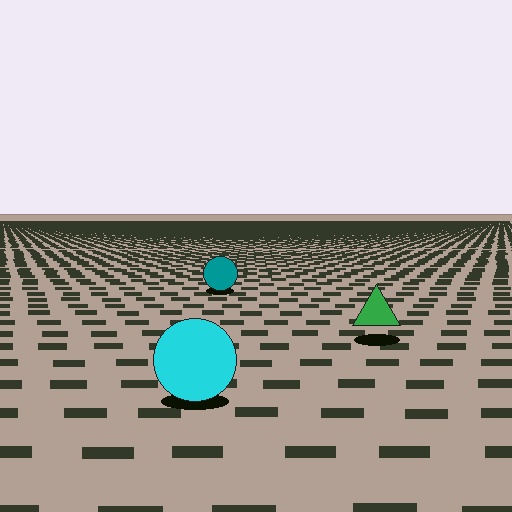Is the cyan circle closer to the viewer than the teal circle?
Yes. The cyan circle is closer — you can tell from the texture gradient: the ground texture is coarser near it.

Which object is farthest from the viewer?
The teal circle is farthest from the viewer. It appears smaller and the ground texture around it is denser.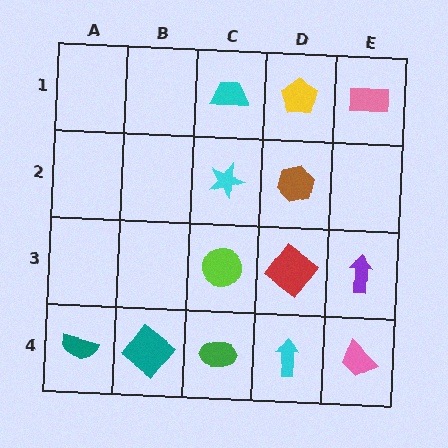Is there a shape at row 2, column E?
No, that cell is empty.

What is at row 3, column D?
A red diamond.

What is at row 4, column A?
A teal semicircle.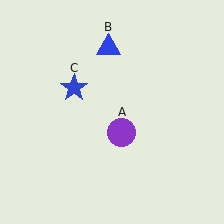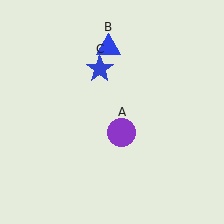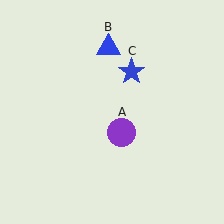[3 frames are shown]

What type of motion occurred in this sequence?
The blue star (object C) rotated clockwise around the center of the scene.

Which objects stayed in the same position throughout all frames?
Purple circle (object A) and blue triangle (object B) remained stationary.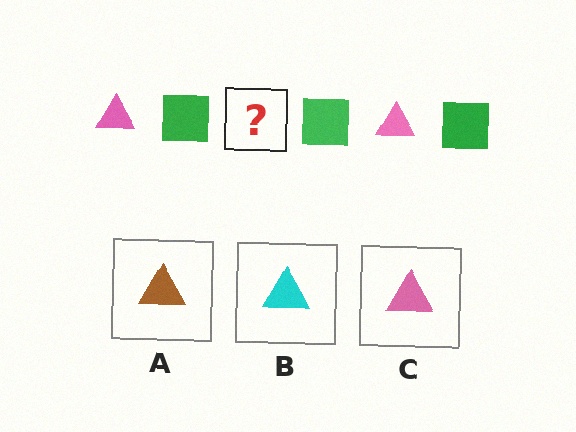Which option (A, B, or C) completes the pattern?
C.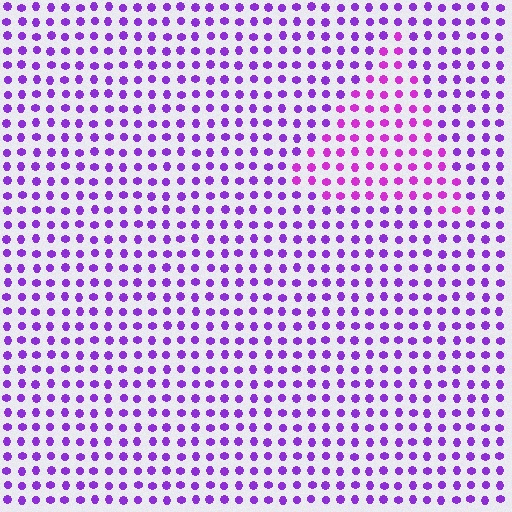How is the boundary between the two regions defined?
The boundary is defined purely by a slight shift in hue (about 26 degrees). Spacing, size, and orientation are identical on both sides.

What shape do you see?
I see a triangle.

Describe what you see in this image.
The image is filled with small purple elements in a uniform arrangement. A triangle-shaped region is visible where the elements are tinted to a slightly different hue, forming a subtle color boundary.